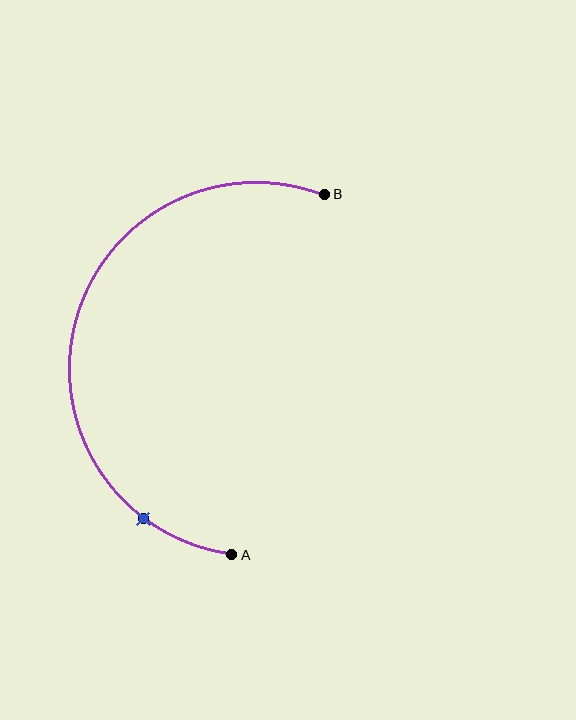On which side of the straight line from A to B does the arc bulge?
The arc bulges to the left of the straight line connecting A and B.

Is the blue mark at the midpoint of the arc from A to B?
No. The blue mark lies on the arc but is closer to endpoint A. The arc midpoint would be at the point on the curve equidistant along the arc from both A and B.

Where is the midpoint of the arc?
The arc midpoint is the point on the curve farthest from the straight line joining A and B. It sits to the left of that line.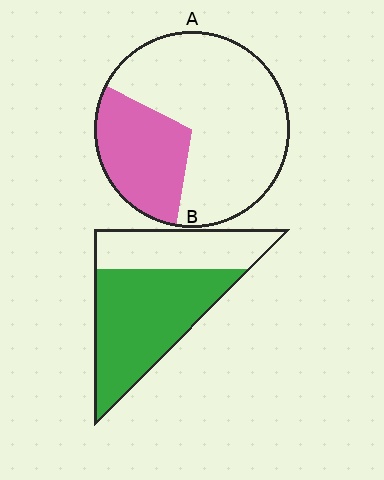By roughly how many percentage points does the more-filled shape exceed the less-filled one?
By roughly 35 percentage points (B over A).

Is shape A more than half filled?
No.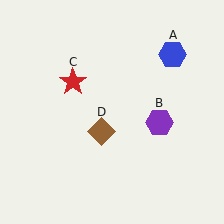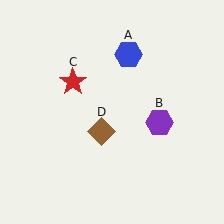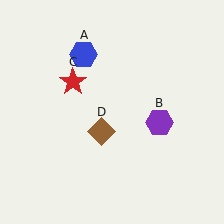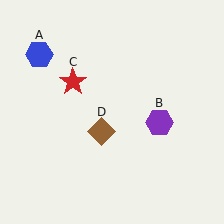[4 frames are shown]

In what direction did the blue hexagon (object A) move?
The blue hexagon (object A) moved left.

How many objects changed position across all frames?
1 object changed position: blue hexagon (object A).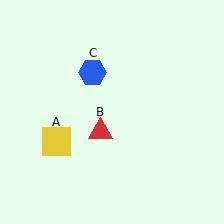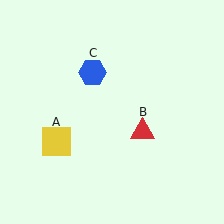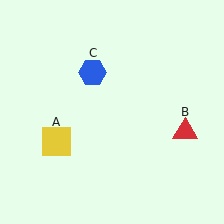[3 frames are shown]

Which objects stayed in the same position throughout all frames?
Yellow square (object A) and blue hexagon (object C) remained stationary.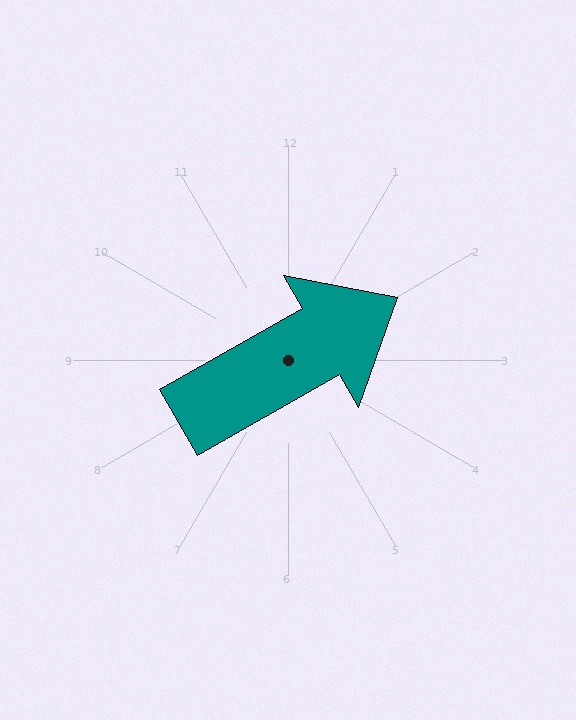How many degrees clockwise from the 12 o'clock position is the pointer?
Approximately 60 degrees.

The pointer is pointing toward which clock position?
Roughly 2 o'clock.